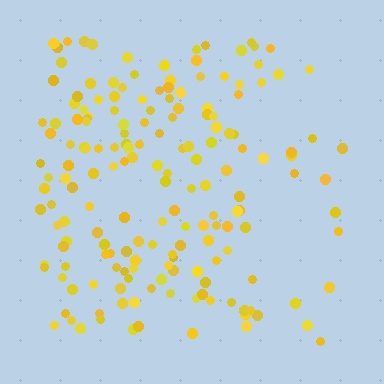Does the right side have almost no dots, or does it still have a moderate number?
Still a moderate number, just noticeably fewer than the left.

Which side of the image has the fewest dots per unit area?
The right.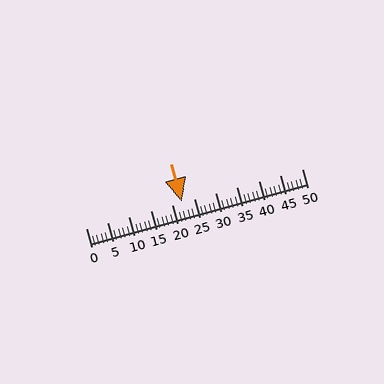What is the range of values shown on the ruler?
The ruler shows values from 0 to 50.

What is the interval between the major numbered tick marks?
The major tick marks are spaced 5 units apart.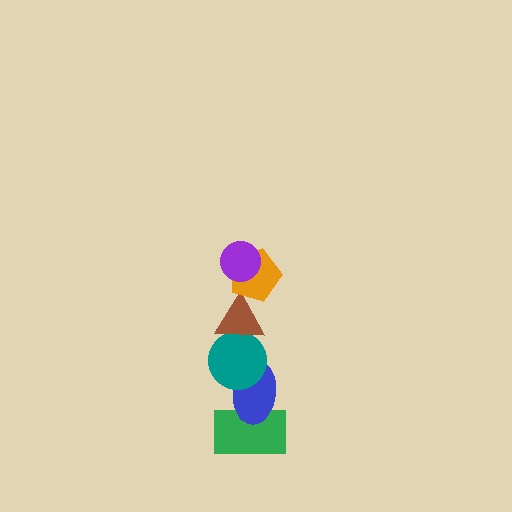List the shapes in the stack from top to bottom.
From top to bottom: the purple circle, the orange pentagon, the brown triangle, the teal circle, the blue ellipse, the green rectangle.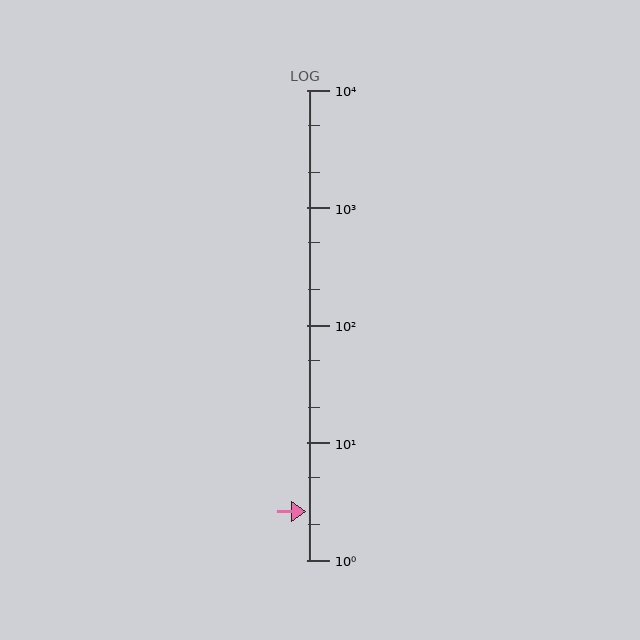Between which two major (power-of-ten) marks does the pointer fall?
The pointer is between 1 and 10.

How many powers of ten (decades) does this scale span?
The scale spans 4 decades, from 1 to 10000.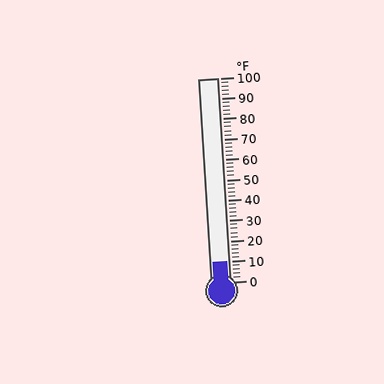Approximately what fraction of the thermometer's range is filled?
The thermometer is filled to approximately 10% of its range.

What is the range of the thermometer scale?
The thermometer scale ranges from 0°F to 100°F.